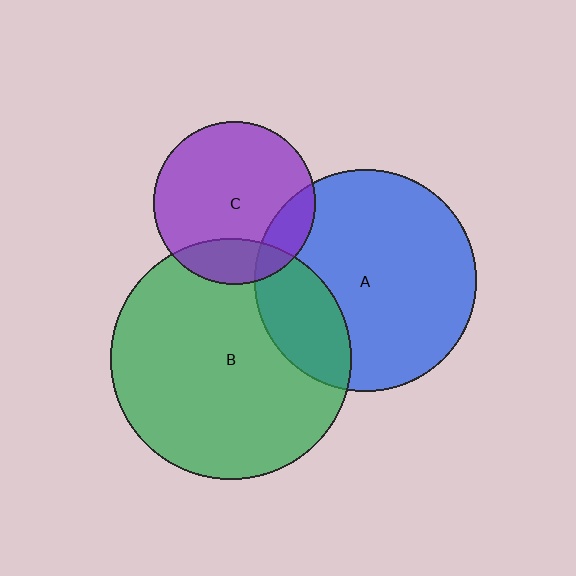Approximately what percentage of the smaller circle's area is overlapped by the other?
Approximately 25%.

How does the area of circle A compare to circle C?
Approximately 1.9 times.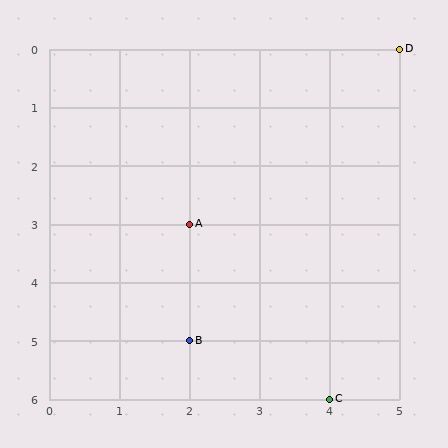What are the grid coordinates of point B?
Point B is at grid coordinates (2, 5).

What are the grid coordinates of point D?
Point D is at grid coordinates (5, 0).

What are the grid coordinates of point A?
Point A is at grid coordinates (2, 3).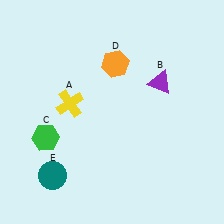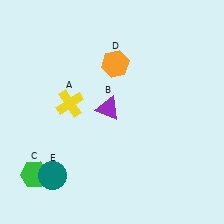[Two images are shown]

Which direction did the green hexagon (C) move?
The green hexagon (C) moved down.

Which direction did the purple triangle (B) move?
The purple triangle (B) moved left.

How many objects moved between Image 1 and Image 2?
2 objects moved between the two images.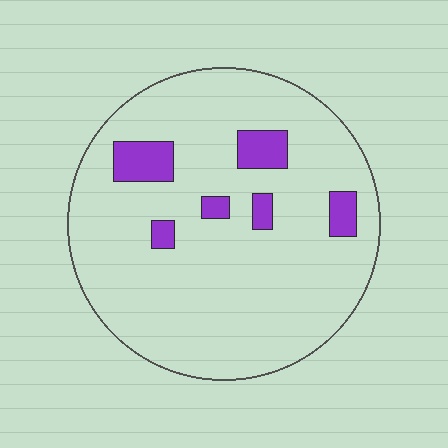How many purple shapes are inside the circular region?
6.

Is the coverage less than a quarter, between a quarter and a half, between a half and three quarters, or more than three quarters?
Less than a quarter.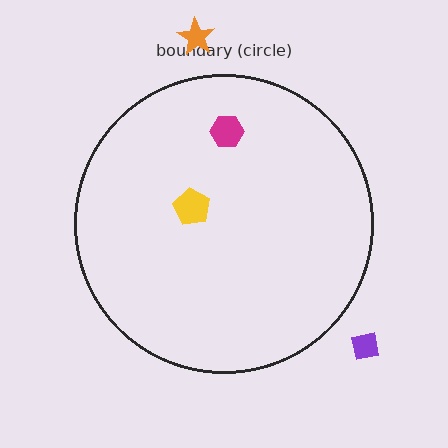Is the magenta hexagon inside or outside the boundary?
Inside.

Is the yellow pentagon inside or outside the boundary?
Inside.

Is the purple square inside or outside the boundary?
Outside.